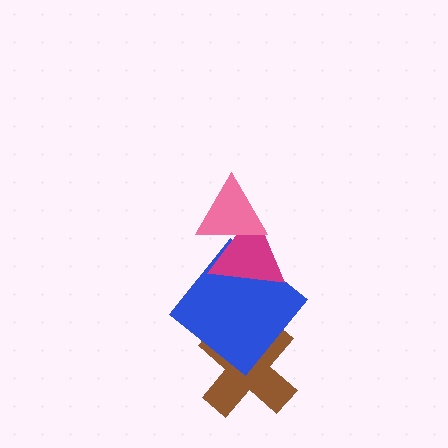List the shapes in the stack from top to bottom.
From top to bottom: the pink triangle, the magenta triangle, the blue diamond, the brown cross.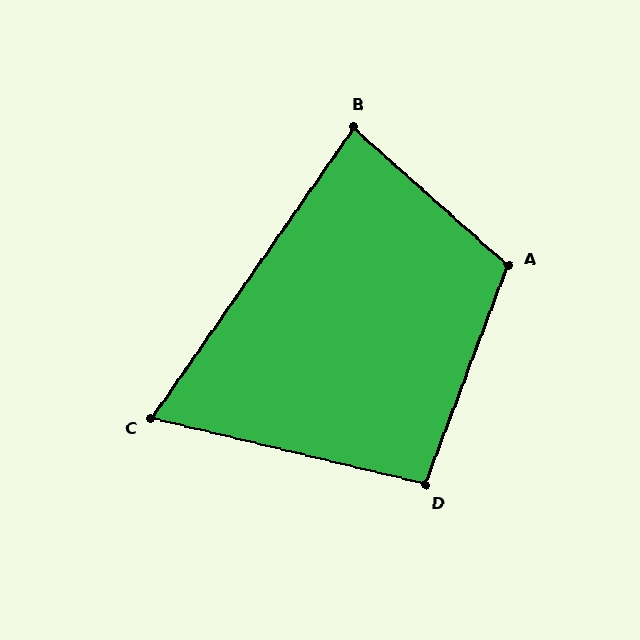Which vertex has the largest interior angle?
A, at approximately 111 degrees.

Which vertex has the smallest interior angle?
C, at approximately 69 degrees.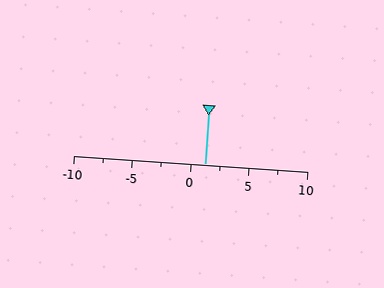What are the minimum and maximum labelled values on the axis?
The axis runs from -10 to 10.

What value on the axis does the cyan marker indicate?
The marker indicates approximately 1.2.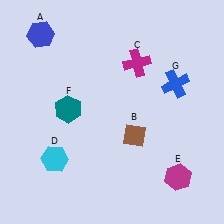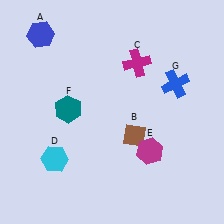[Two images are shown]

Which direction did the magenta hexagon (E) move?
The magenta hexagon (E) moved left.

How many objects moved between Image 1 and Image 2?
1 object moved between the two images.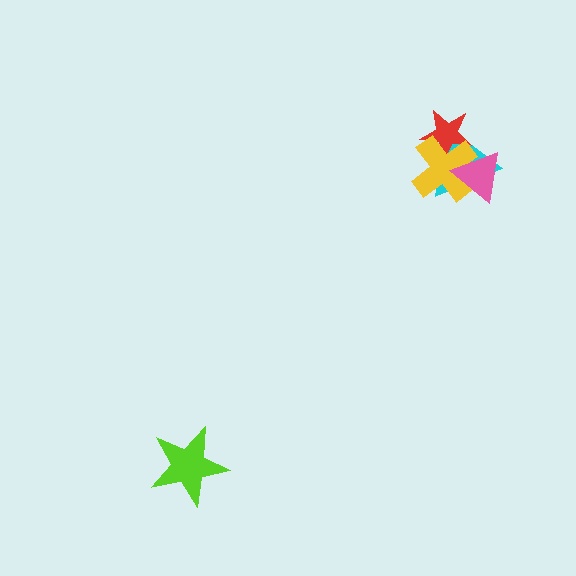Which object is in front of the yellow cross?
The pink triangle is in front of the yellow cross.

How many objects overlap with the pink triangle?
2 objects overlap with the pink triangle.